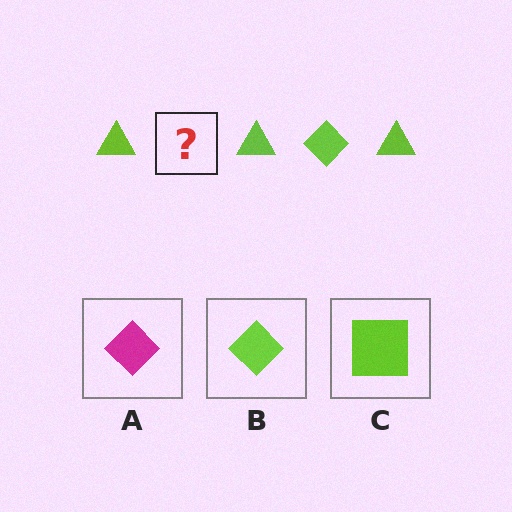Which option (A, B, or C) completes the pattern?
B.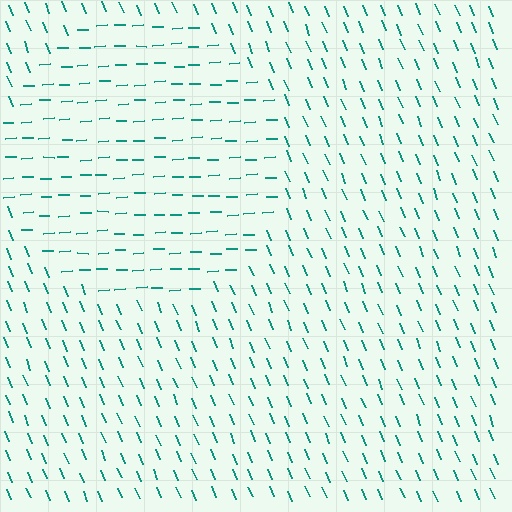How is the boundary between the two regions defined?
The boundary is defined purely by a change in line orientation (approximately 70 degrees difference). All lines are the same color and thickness.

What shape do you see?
I see a circle.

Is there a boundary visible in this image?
Yes, there is a texture boundary formed by a change in line orientation.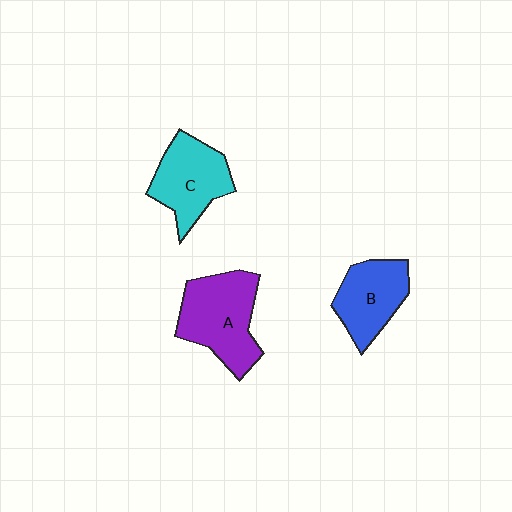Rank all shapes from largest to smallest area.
From largest to smallest: A (purple), C (cyan), B (blue).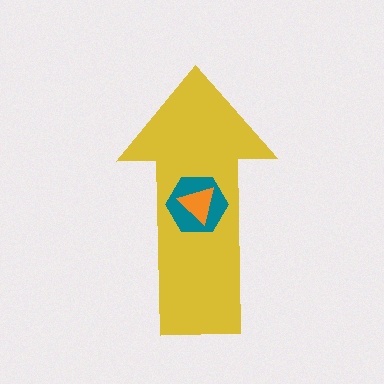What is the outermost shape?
The yellow arrow.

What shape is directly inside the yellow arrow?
The teal hexagon.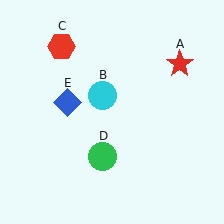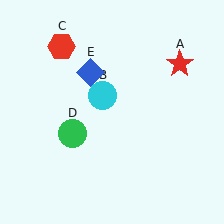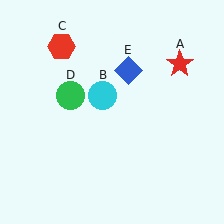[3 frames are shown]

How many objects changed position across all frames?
2 objects changed position: green circle (object D), blue diamond (object E).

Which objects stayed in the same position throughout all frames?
Red star (object A) and cyan circle (object B) and red hexagon (object C) remained stationary.